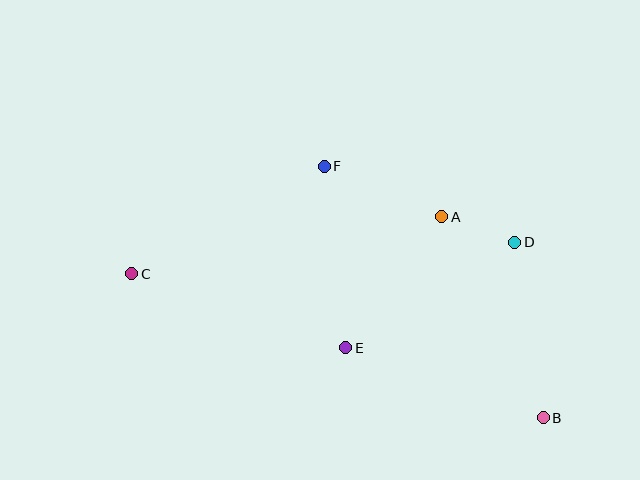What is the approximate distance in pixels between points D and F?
The distance between D and F is approximately 205 pixels.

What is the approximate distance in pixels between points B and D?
The distance between B and D is approximately 178 pixels.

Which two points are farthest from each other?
Points B and C are farthest from each other.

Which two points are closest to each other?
Points A and D are closest to each other.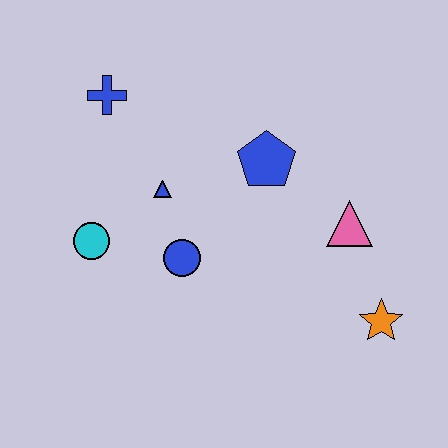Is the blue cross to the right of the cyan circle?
Yes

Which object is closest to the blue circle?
The blue triangle is closest to the blue circle.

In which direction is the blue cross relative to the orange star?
The blue cross is to the left of the orange star.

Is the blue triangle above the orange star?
Yes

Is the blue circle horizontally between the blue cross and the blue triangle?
No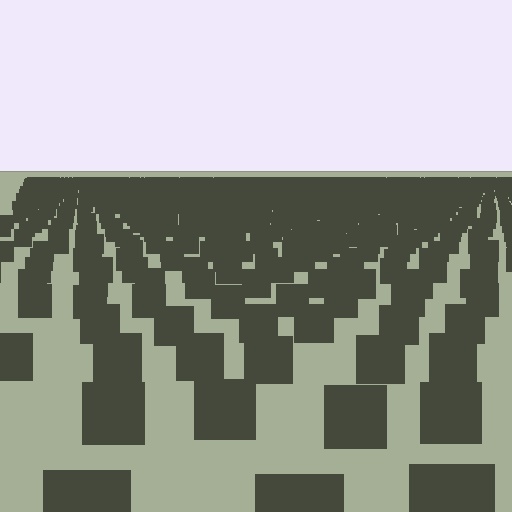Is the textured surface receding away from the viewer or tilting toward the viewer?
The surface is receding away from the viewer. Texture elements get smaller and denser toward the top.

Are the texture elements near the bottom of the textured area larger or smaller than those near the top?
Larger. Near the bottom, elements are closer to the viewer and appear at a bigger on-screen size.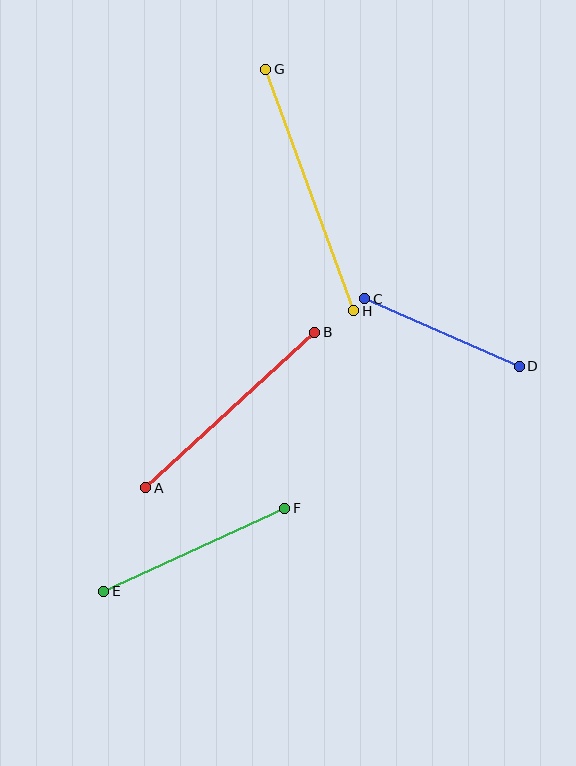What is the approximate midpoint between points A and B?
The midpoint is at approximately (230, 410) pixels.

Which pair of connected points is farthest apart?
Points G and H are farthest apart.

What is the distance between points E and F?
The distance is approximately 199 pixels.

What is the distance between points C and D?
The distance is approximately 168 pixels.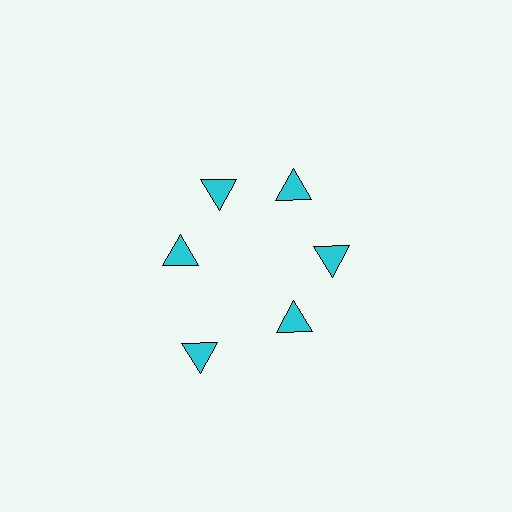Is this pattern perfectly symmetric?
No. The 6 cyan triangles are arranged in a ring, but one element near the 7 o'clock position is pushed outward from the center, breaking the 6-fold rotational symmetry.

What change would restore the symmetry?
The symmetry would be restored by moving it inward, back onto the ring so that all 6 triangles sit at equal angles and equal distance from the center.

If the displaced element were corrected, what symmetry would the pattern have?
It would have 6-fold rotational symmetry — the pattern would map onto itself every 60 degrees.